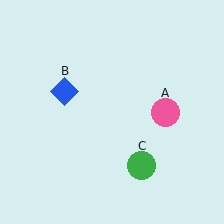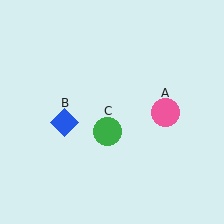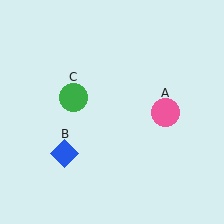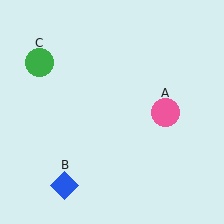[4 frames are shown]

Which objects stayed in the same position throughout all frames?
Pink circle (object A) remained stationary.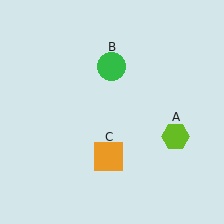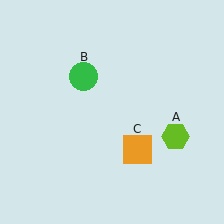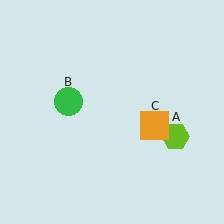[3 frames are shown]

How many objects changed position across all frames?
2 objects changed position: green circle (object B), orange square (object C).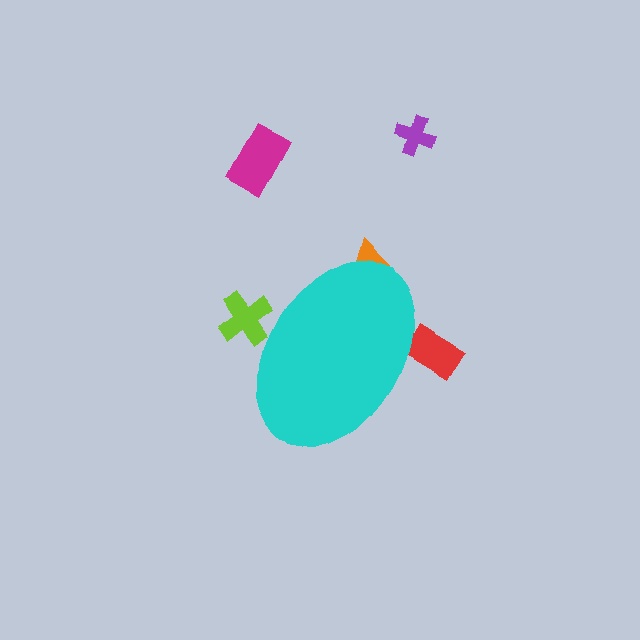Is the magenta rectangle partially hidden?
No, the magenta rectangle is fully visible.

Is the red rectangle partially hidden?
Yes, the red rectangle is partially hidden behind the cyan ellipse.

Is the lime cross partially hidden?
Yes, the lime cross is partially hidden behind the cyan ellipse.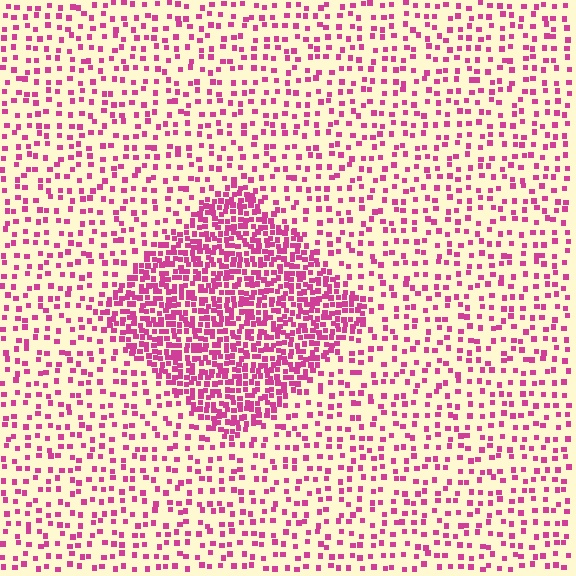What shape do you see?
I see a diamond.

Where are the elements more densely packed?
The elements are more densely packed inside the diamond boundary.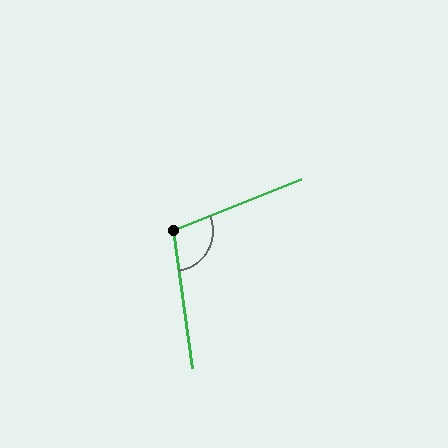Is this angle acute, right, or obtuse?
It is obtuse.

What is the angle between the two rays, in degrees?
Approximately 104 degrees.